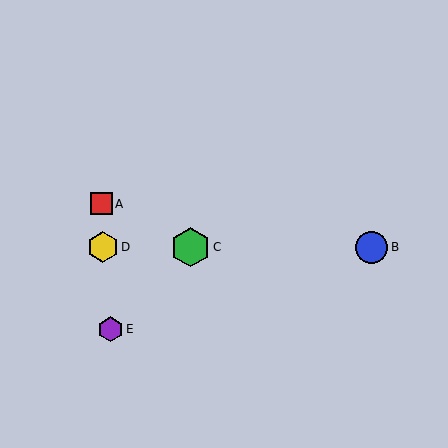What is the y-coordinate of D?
Object D is at y≈247.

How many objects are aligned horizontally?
3 objects (B, C, D) are aligned horizontally.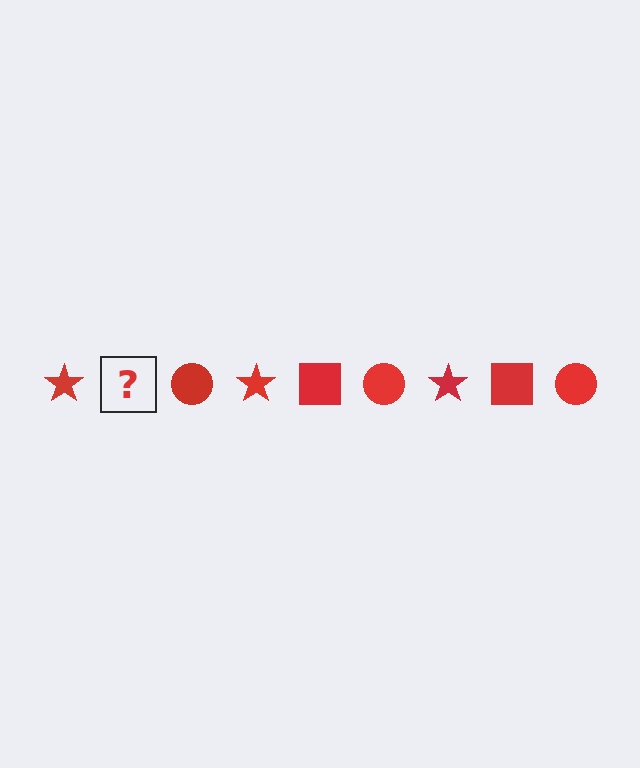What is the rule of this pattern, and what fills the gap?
The rule is that the pattern cycles through star, square, circle shapes in red. The gap should be filled with a red square.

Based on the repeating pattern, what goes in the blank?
The blank should be a red square.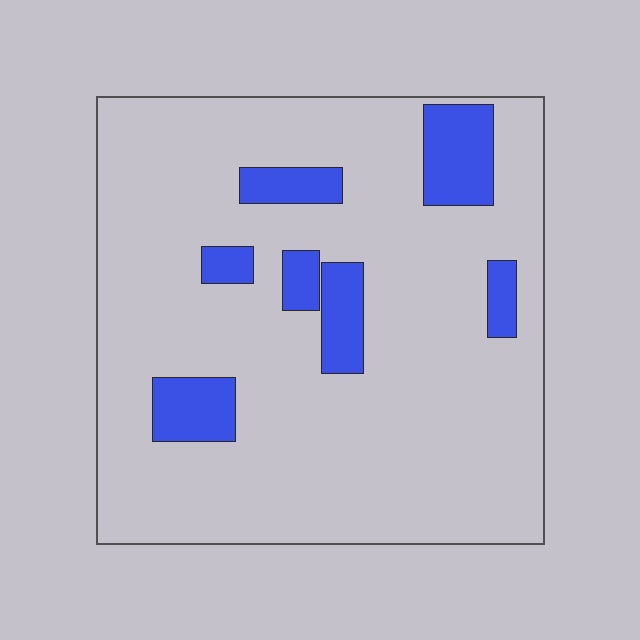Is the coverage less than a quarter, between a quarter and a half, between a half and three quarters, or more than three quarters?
Less than a quarter.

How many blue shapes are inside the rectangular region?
7.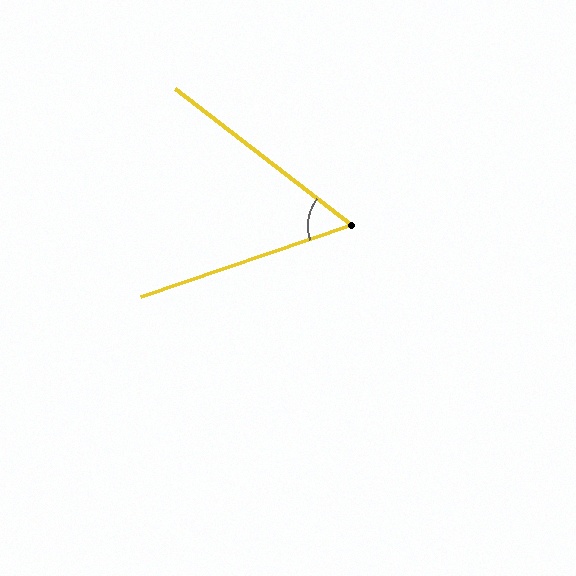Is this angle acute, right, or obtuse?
It is acute.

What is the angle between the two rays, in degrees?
Approximately 57 degrees.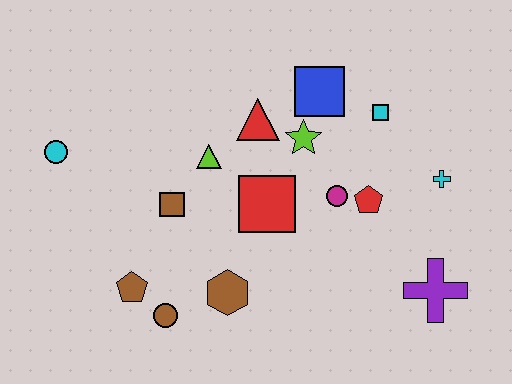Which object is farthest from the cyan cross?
The cyan circle is farthest from the cyan cross.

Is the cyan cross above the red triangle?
No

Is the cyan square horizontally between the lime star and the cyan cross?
Yes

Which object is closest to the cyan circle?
The brown square is closest to the cyan circle.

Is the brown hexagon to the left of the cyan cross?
Yes